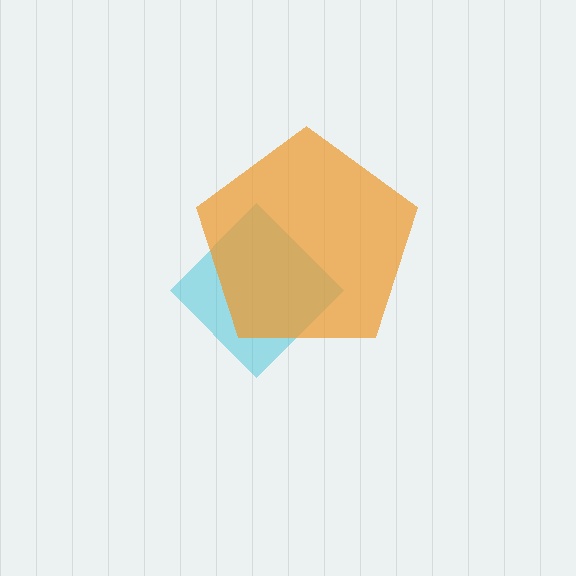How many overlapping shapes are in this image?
There are 2 overlapping shapes in the image.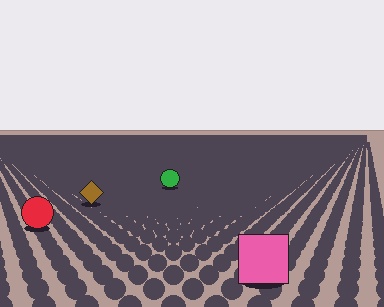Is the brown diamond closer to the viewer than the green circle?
Yes. The brown diamond is closer — you can tell from the texture gradient: the ground texture is coarser near it.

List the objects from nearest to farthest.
From nearest to farthest: the pink square, the red circle, the brown diamond, the green circle.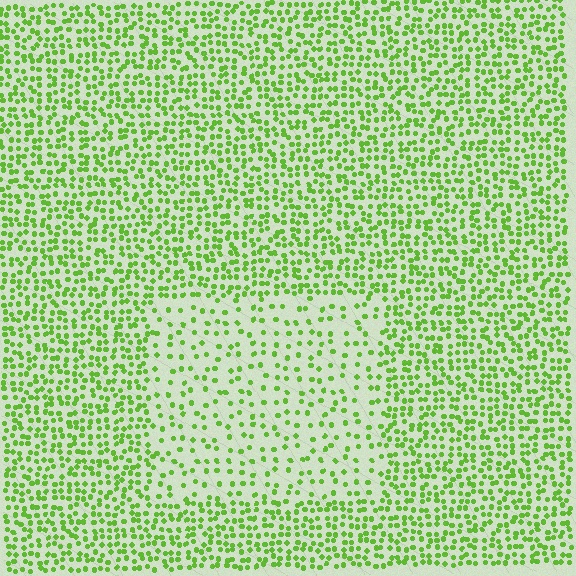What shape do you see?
I see a rectangle.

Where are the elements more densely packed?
The elements are more densely packed outside the rectangle boundary.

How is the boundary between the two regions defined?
The boundary is defined by a change in element density (approximately 2.2x ratio). All elements are the same color, size, and shape.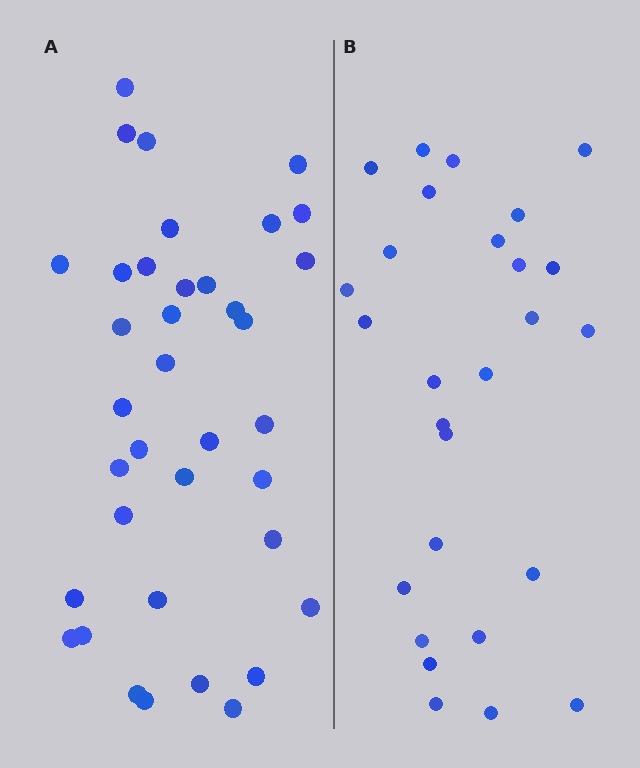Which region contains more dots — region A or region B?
Region A (the left region) has more dots.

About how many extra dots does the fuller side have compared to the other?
Region A has roughly 10 or so more dots than region B.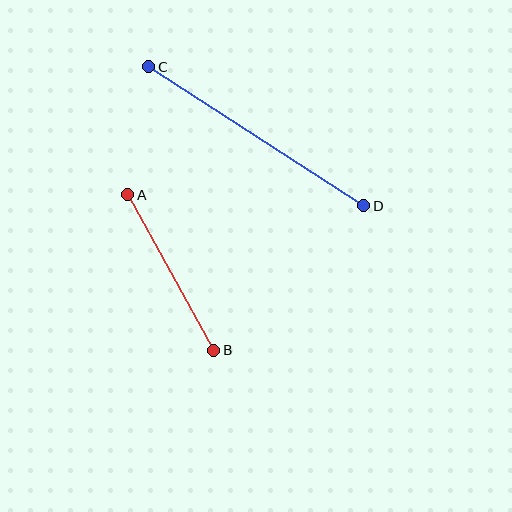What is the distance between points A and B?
The distance is approximately 178 pixels.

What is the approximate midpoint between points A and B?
The midpoint is at approximately (171, 272) pixels.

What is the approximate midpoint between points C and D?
The midpoint is at approximately (256, 136) pixels.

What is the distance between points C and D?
The distance is approximately 256 pixels.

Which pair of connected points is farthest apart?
Points C and D are farthest apart.